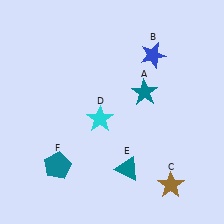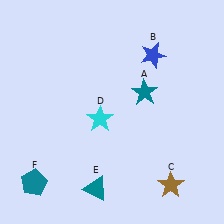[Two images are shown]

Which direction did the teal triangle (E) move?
The teal triangle (E) moved left.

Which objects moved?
The objects that moved are: the teal triangle (E), the teal pentagon (F).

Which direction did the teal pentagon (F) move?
The teal pentagon (F) moved left.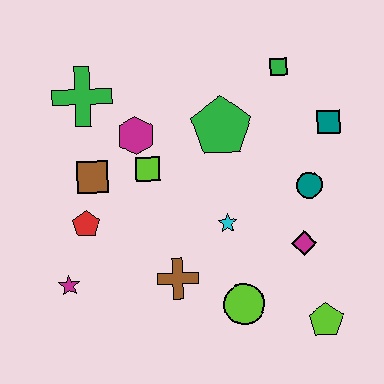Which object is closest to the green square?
The teal square is closest to the green square.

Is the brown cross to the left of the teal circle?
Yes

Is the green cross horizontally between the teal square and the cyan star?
No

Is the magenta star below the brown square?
Yes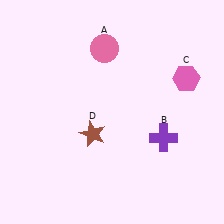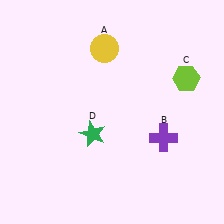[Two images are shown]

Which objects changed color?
A changed from pink to yellow. C changed from pink to lime. D changed from brown to green.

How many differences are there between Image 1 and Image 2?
There are 3 differences between the two images.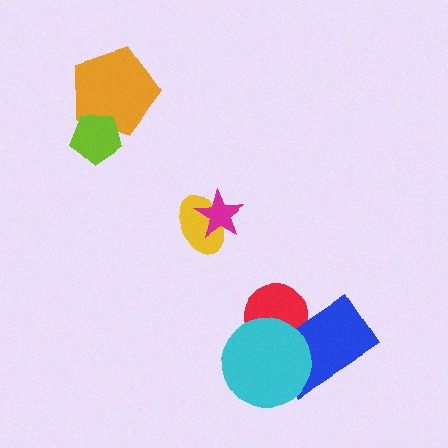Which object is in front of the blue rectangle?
The cyan circle is in front of the blue rectangle.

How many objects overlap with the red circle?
2 objects overlap with the red circle.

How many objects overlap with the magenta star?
1 object overlaps with the magenta star.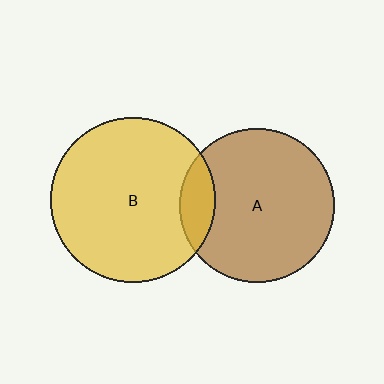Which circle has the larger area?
Circle B (yellow).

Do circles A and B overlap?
Yes.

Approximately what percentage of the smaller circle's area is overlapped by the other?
Approximately 15%.